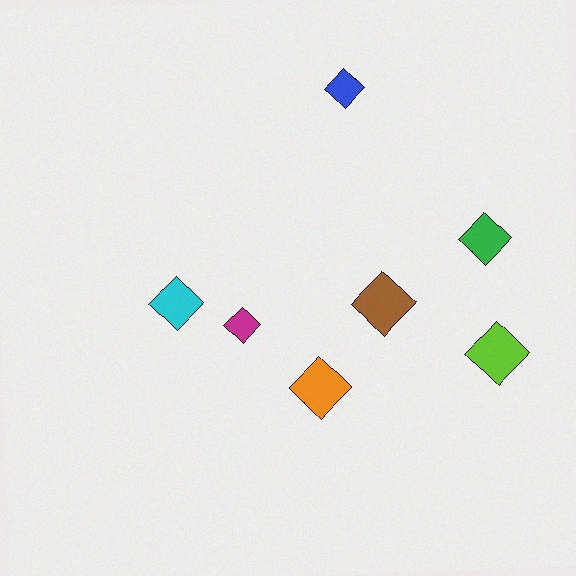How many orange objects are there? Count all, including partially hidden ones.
There is 1 orange object.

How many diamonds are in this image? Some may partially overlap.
There are 7 diamonds.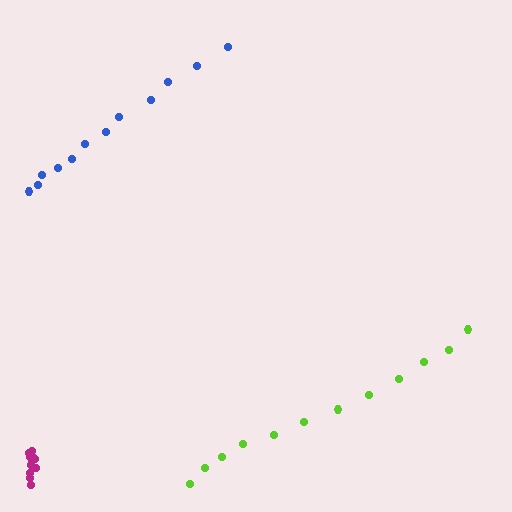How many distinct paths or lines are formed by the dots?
There are 3 distinct paths.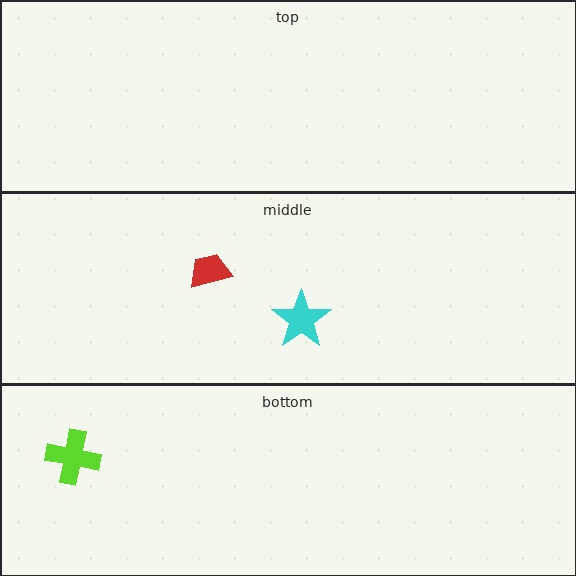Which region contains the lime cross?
The bottom region.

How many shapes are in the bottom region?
1.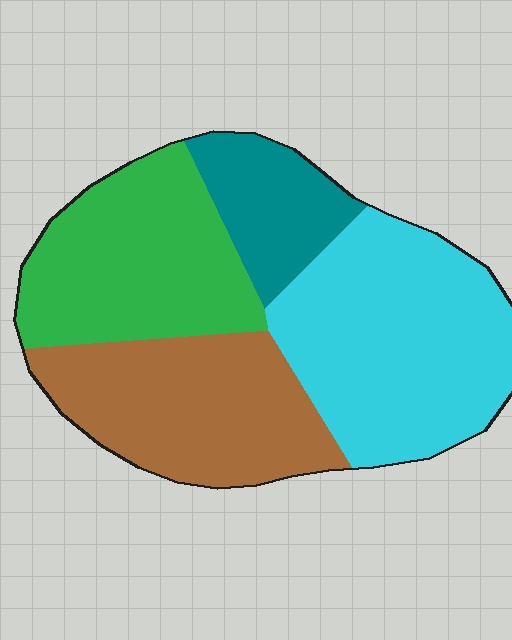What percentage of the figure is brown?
Brown takes up between a quarter and a half of the figure.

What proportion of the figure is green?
Green covers roughly 25% of the figure.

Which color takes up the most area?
Cyan, at roughly 35%.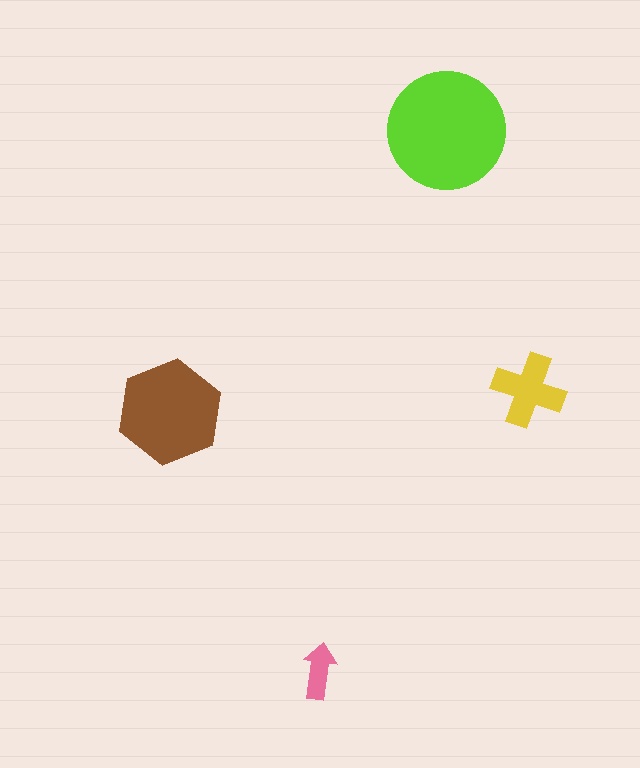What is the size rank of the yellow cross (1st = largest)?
3rd.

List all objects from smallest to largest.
The pink arrow, the yellow cross, the brown hexagon, the lime circle.